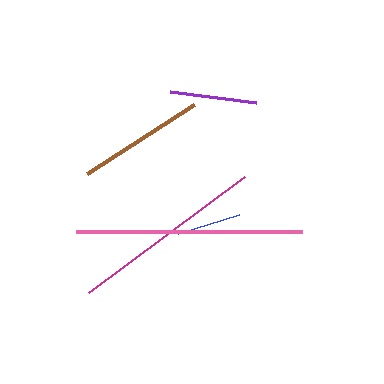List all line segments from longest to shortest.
From longest to shortest: pink, magenta, brown, purple, blue.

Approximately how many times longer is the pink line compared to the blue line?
The pink line is approximately 3.6 times the length of the blue line.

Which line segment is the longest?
The pink line is the longest at approximately 226 pixels.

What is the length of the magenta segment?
The magenta segment is approximately 195 pixels long.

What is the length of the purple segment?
The purple segment is approximately 87 pixels long.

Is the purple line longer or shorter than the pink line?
The pink line is longer than the purple line.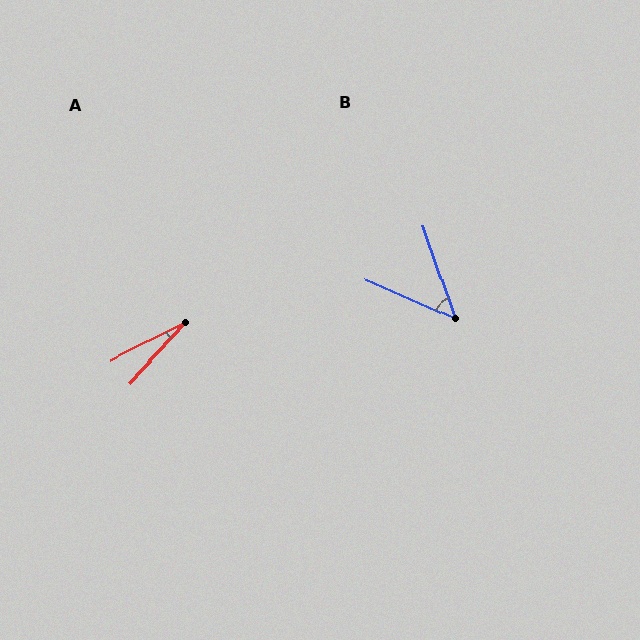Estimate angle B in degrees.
Approximately 48 degrees.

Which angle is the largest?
B, at approximately 48 degrees.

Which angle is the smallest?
A, at approximately 20 degrees.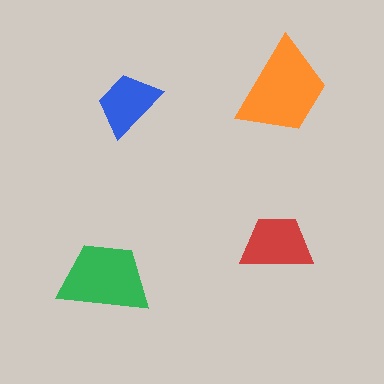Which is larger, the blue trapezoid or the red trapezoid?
The red one.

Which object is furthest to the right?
The orange trapezoid is rightmost.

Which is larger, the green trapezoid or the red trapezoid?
The green one.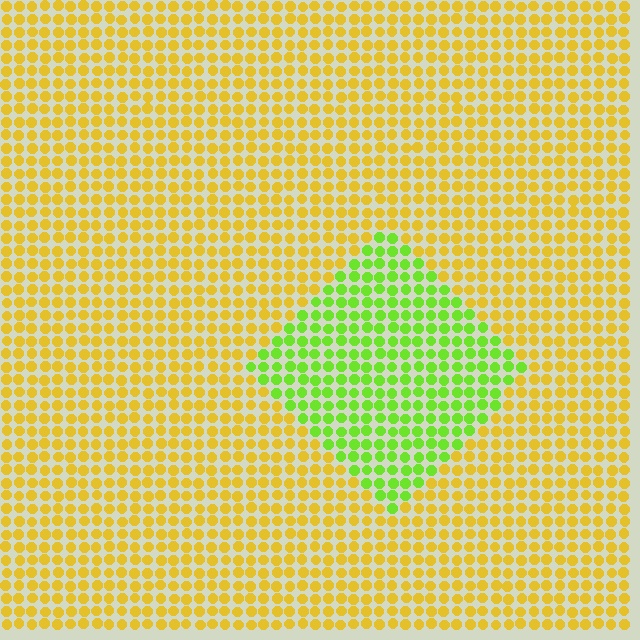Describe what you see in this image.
The image is filled with small yellow elements in a uniform arrangement. A diamond-shaped region is visible where the elements are tinted to a slightly different hue, forming a subtle color boundary.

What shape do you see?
I see a diamond.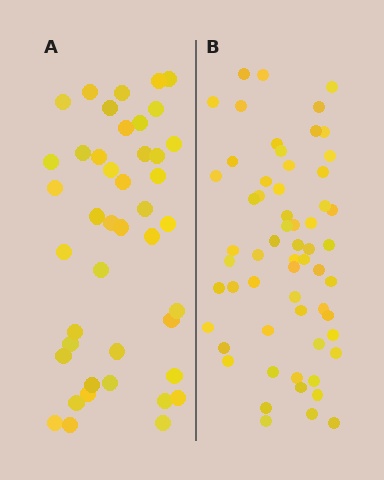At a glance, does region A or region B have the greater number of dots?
Region B (the right region) has more dots.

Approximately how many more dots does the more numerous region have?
Region B has approximately 15 more dots than region A.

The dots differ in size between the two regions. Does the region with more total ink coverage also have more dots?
No. Region A has more total ink coverage because its dots are larger, but region B actually contains more individual dots. Total area can be misleading — the number of items is what matters here.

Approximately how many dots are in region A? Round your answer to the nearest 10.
About 40 dots. (The exact count is 43, which rounds to 40.)